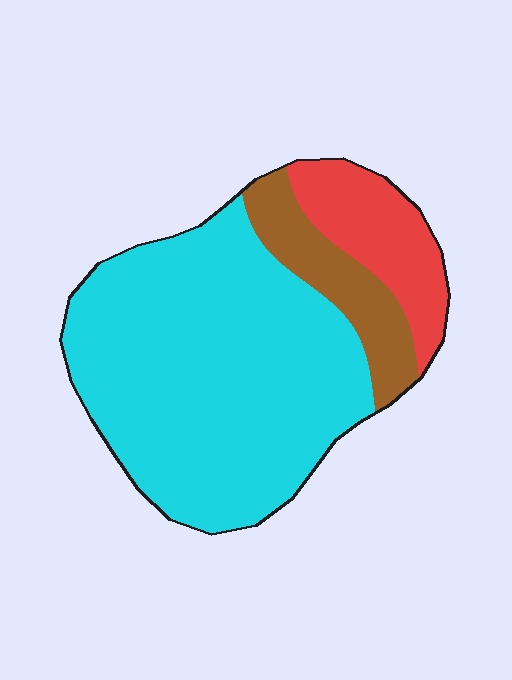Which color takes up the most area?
Cyan, at roughly 70%.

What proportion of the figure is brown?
Brown covers around 15% of the figure.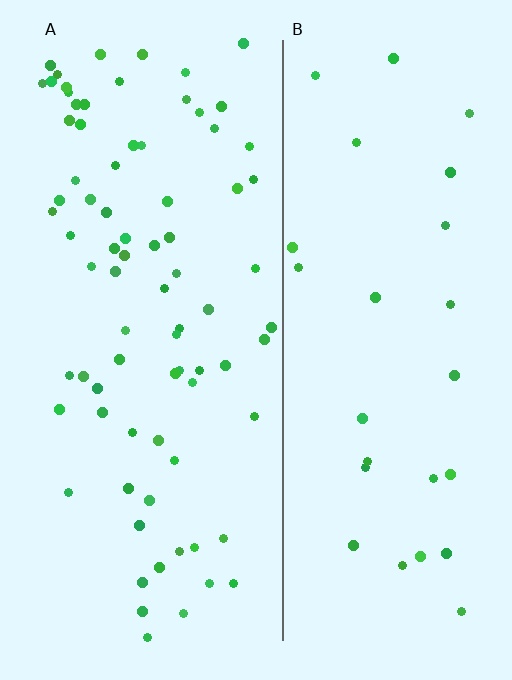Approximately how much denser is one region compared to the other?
Approximately 2.9× — region A over region B.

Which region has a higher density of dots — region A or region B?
A (the left).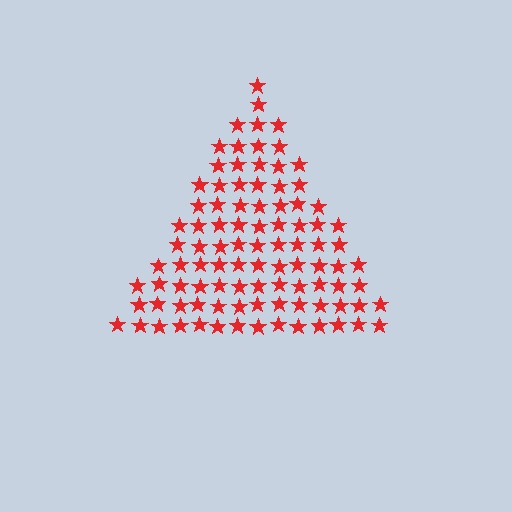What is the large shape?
The large shape is a triangle.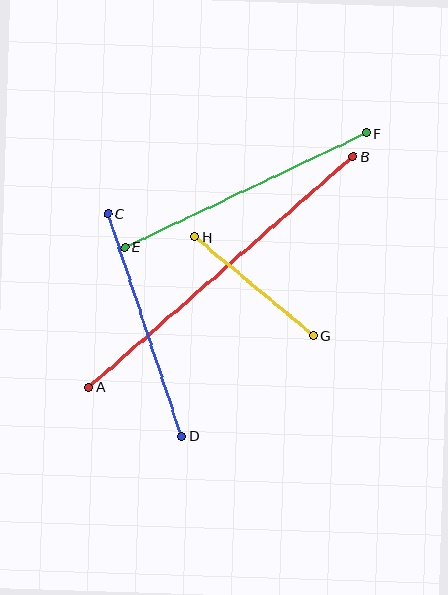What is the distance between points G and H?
The distance is approximately 154 pixels.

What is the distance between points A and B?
The distance is approximately 351 pixels.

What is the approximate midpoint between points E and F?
The midpoint is at approximately (246, 190) pixels.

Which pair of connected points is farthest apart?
Points A and B are farthest apart.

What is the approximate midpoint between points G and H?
The midpoint is at approximately (254, 286) pixels.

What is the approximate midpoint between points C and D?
The midpoint is at approximately (145, 325) pixels.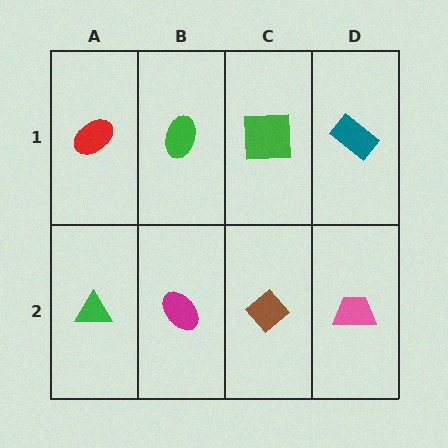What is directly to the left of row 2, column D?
A brown diamond.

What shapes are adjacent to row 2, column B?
A green ellipse (row 1, column B), a green triangle (row 2, column A), a brown diamond (row 2, column C).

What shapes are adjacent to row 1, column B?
A magenta ellipse (row 2, column B), a red ellipse (row 1, column A), a green square (row 1, column C).